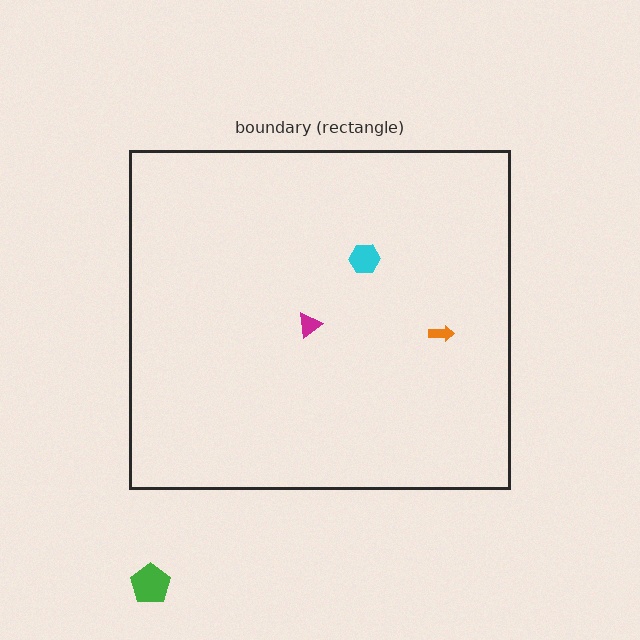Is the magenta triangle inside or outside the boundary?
Inside.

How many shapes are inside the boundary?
3 inside, 1 outside.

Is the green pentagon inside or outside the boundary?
Outside.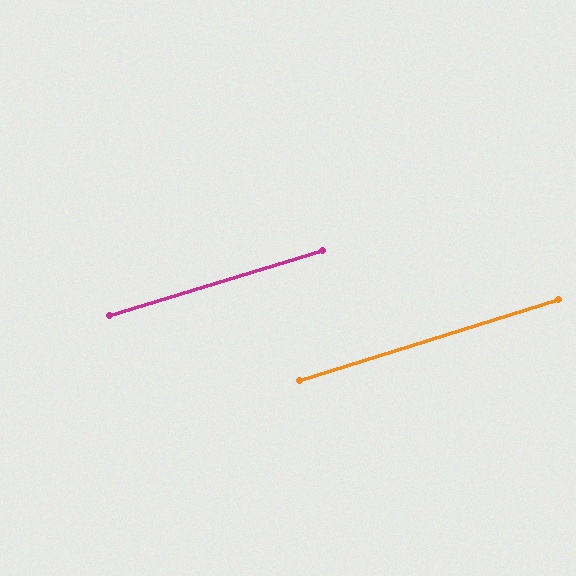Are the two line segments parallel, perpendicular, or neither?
Parallel — their directions differ by only 0.4°.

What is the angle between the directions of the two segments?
Approximately 0 degrees.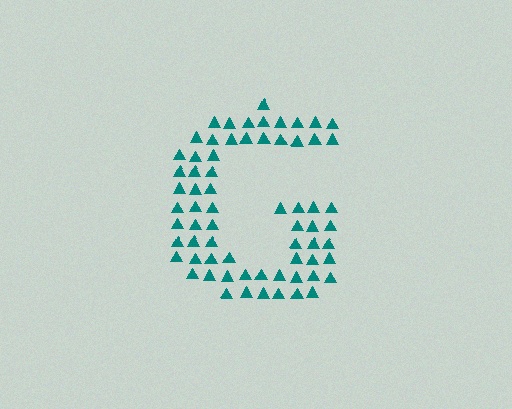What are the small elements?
The small elements are triangles.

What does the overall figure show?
The overall figure shows the letter G.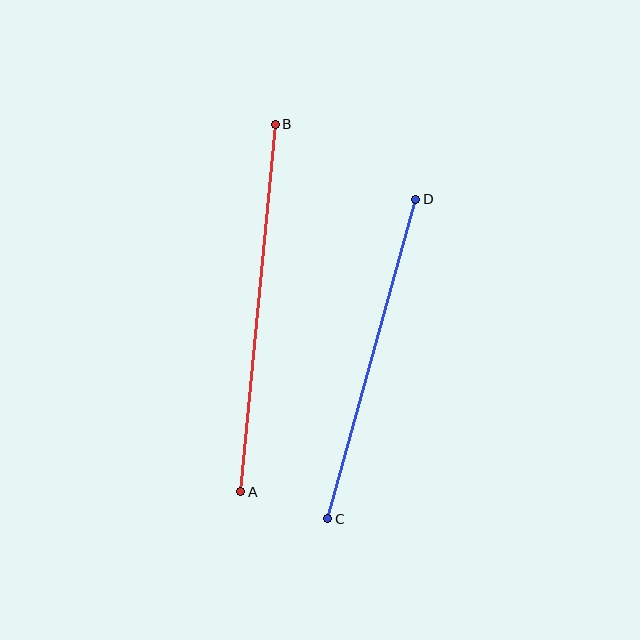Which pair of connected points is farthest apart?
Points A and B are farthest apart.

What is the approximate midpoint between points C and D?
The midpoint is at approximately (372, 359) pixels.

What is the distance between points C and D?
The distance is approximately 331 pixels.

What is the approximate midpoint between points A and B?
The midpoint is at approximately (258, 308) pixels.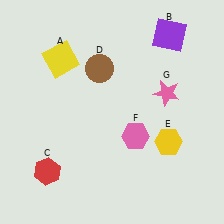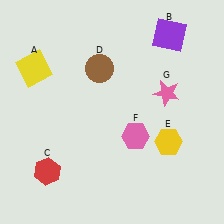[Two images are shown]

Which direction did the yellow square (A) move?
The yellow square (A) moved left.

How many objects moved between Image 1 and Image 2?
1 object moved between the two images.